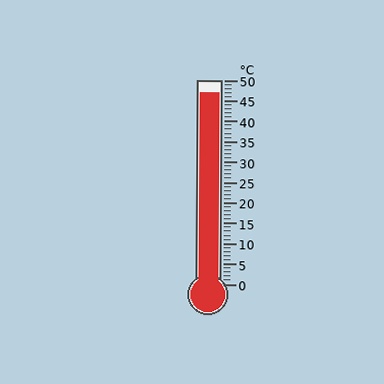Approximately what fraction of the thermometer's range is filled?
The thermometer is filled to approximately 95% of its range.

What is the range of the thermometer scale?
The thermometer scale ranges from 0°C to 50°C.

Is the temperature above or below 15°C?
The temperature is above 15°C.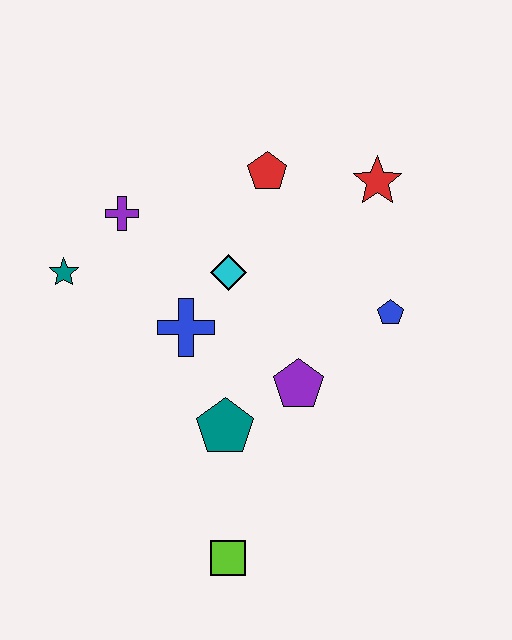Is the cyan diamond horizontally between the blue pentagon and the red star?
No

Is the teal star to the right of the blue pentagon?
No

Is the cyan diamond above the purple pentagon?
Yes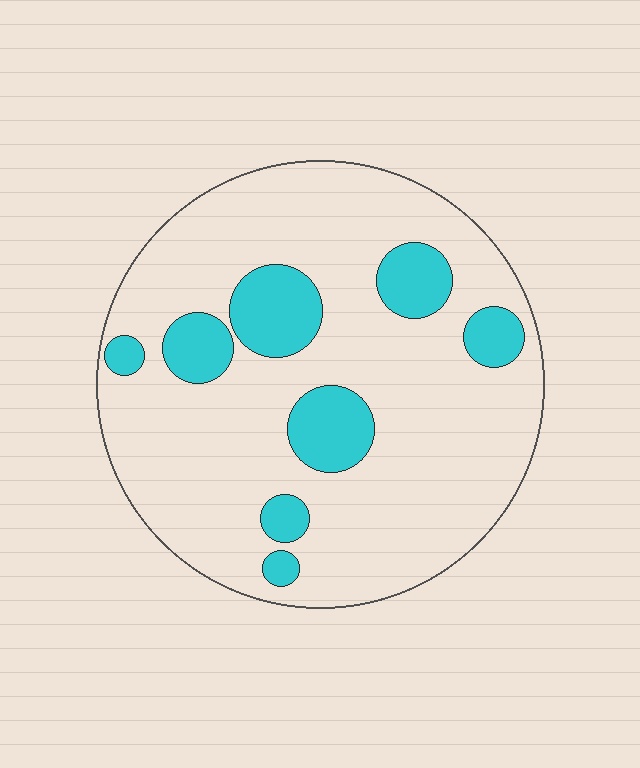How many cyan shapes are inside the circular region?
8.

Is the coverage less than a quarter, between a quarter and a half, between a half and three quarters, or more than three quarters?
Less than a quarter.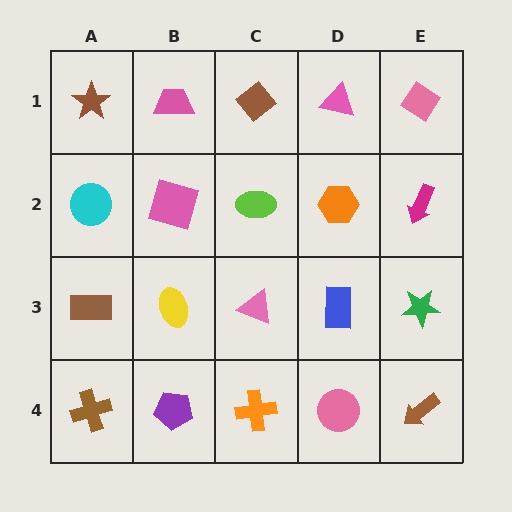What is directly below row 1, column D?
An orange hexagon.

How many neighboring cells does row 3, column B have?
4.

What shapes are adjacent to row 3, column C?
A lime ellipse (row 2, column C), an orange cross (row 4, column C), a yellow ellipse (row 3, column B), a blue rectangle (row 3, column D).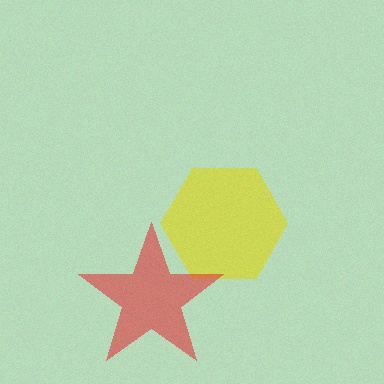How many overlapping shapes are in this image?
There are 2 overlapping shapes in the image.